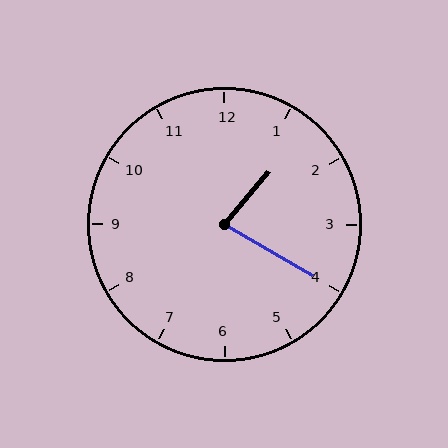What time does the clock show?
1:20.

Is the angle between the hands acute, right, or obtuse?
It is acute.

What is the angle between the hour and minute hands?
Approximately 80 degrees.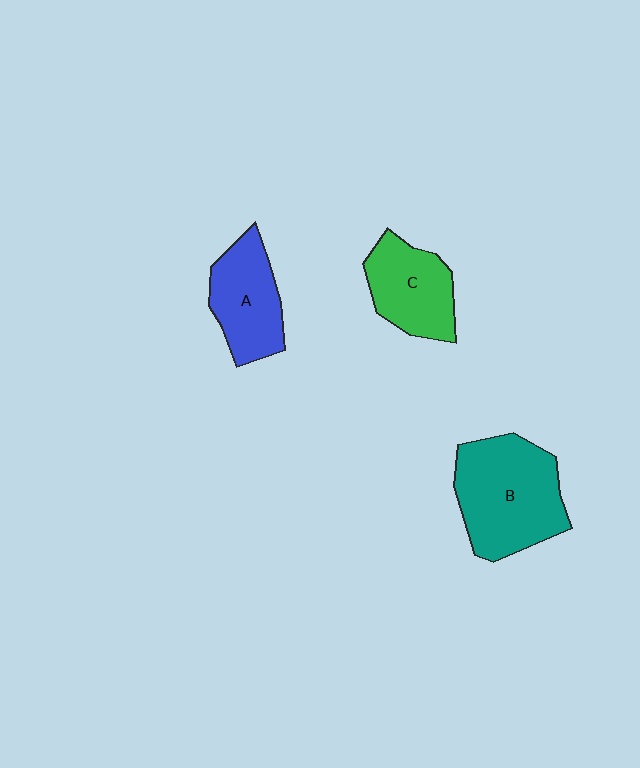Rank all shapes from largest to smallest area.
From largest to smallest: B (teal), A (blue), C (green).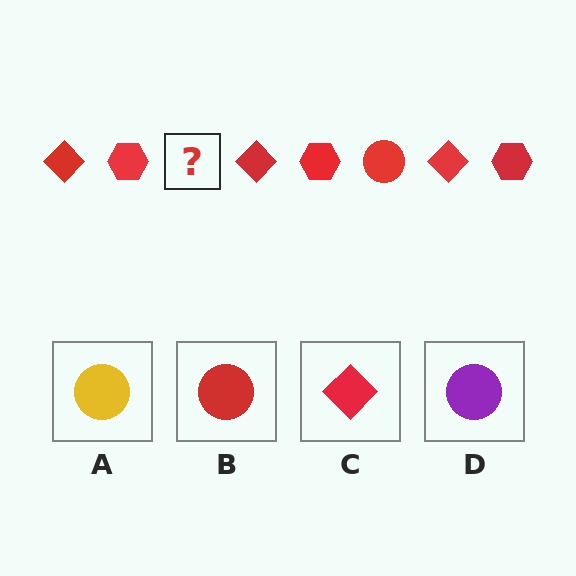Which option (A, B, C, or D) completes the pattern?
B.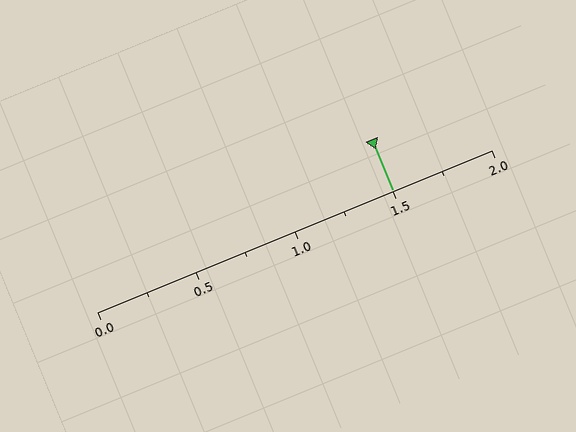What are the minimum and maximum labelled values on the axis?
The axis runs from 0.0 to 2.0.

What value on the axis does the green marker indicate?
The marker indicates approximately 1.5.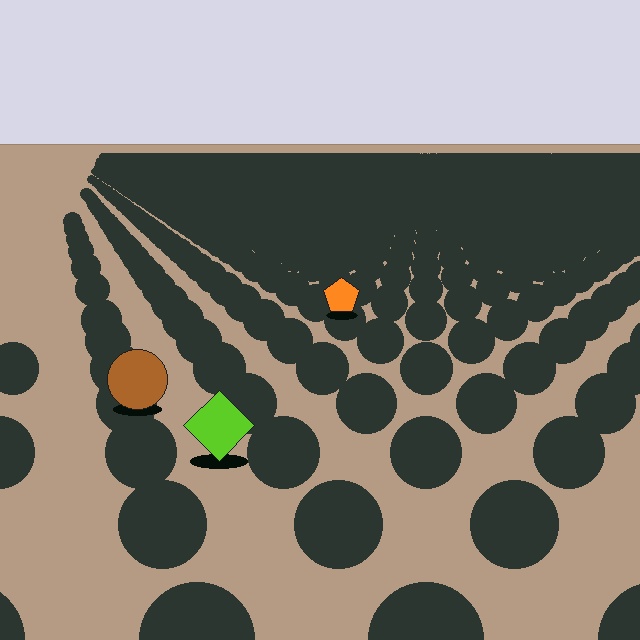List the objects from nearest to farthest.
From nearest to farthest: the lime diamond, the brown circle, the orange pentagon.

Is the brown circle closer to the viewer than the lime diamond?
No. The lime diamond is closer — you can tell from the texture gradient: the ground texture is coarser near it.